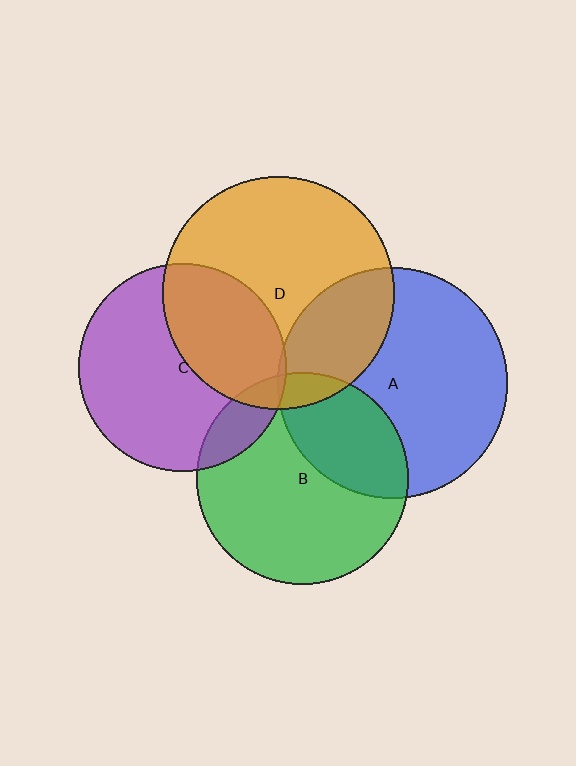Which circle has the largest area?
Circle D (orange).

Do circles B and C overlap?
Yes.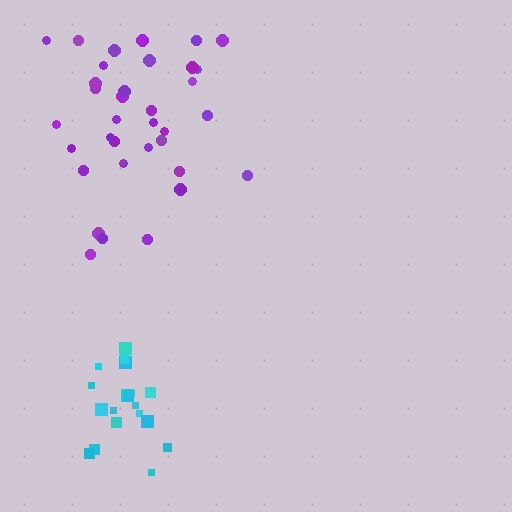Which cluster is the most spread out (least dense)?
Purple.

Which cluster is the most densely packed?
Cyan.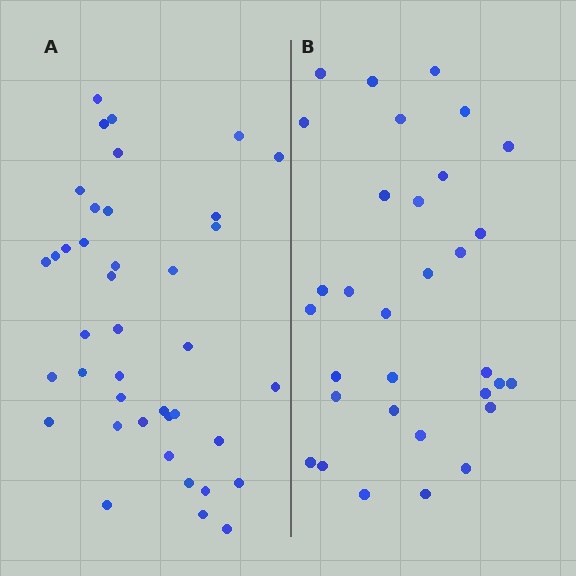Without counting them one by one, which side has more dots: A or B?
Region A (the left region) has more dots.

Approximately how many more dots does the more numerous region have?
Region A has roughly 8 or so more dots than region B.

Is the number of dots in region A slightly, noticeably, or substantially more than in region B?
Region A has noticeably more, but not dramatically so. The ratio is roughly 1.2 to 1.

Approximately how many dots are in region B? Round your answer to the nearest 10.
About 30 dots. (The exact count is 32, which rounds to 30.)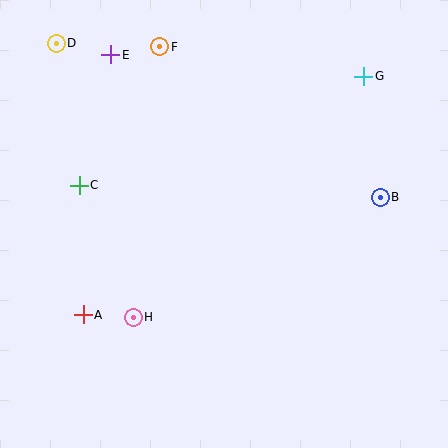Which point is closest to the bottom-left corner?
Point A is closest to the bottom-left corner.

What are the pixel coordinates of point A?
Point A is at (83, 315).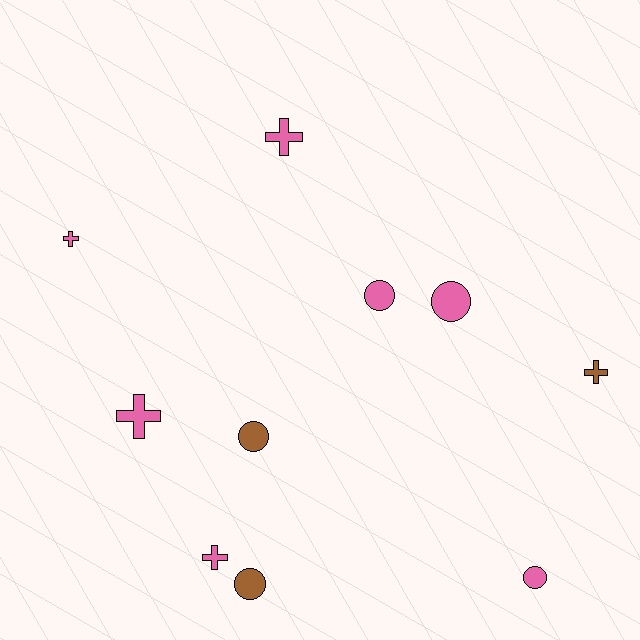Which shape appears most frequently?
Cross, with 5 objects.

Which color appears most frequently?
Pink, with 7 objects.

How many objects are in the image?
There are 10 objects.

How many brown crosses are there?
There is 1 brown cross.